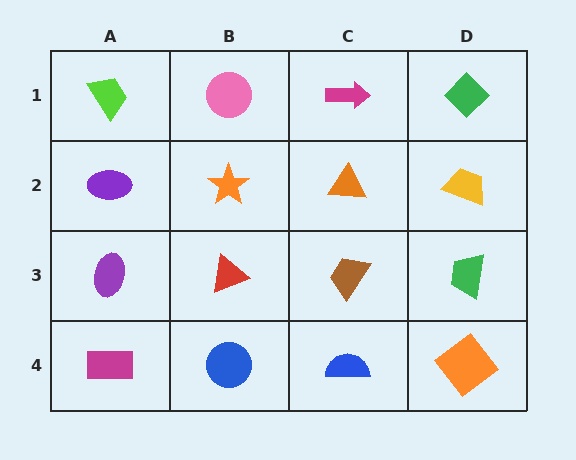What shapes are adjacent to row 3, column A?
A purple ellipse (row 2, column A), a magenta rectangle (row 4, column A), a red triangle (row 3, column B).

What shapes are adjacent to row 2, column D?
A green diamond (row 1, column D), a green trapezoid (row 3, column D), an orange triangle (row 2, column C).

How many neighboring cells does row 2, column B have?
4.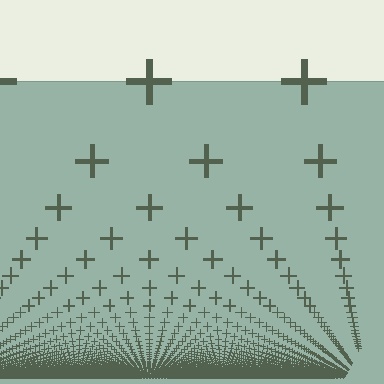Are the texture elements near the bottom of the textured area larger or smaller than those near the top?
Smaller. The gradient is inverted — elements near the bottom are smaller and denser.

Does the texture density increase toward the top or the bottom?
Density increases toward the bottom.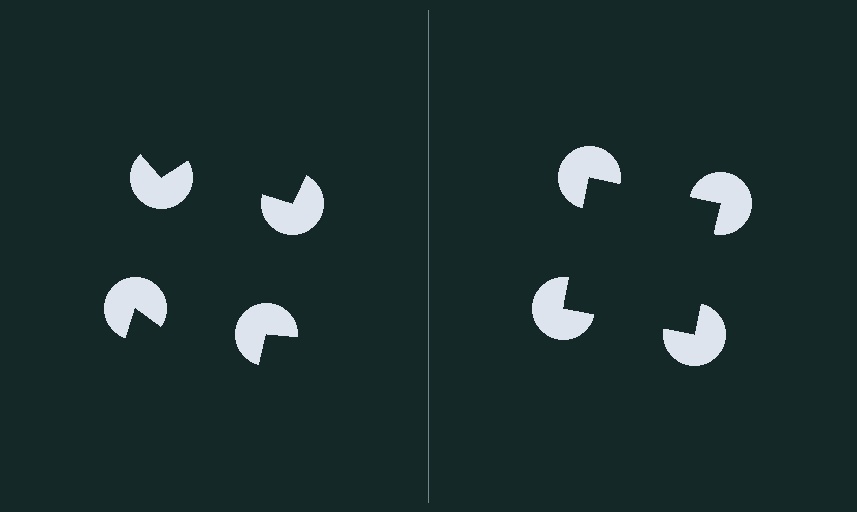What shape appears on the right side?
An illusory square.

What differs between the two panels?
The pac-man discs are positioned identically on both sides; only the wedge orientations differ. On the right they align to a square; on the left they are misaligned.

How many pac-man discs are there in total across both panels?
8 — 4 on each side.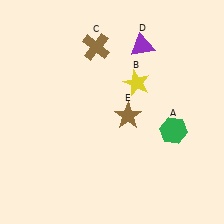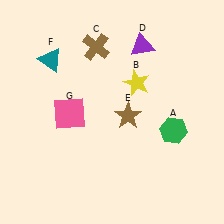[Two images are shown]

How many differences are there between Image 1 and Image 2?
There are 2 differences between the two images.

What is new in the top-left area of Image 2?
A teal triangle (F) was added in the top-left area of Image 2.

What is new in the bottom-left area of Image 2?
A pink square (G) was added in the bottom-left area of Image 2.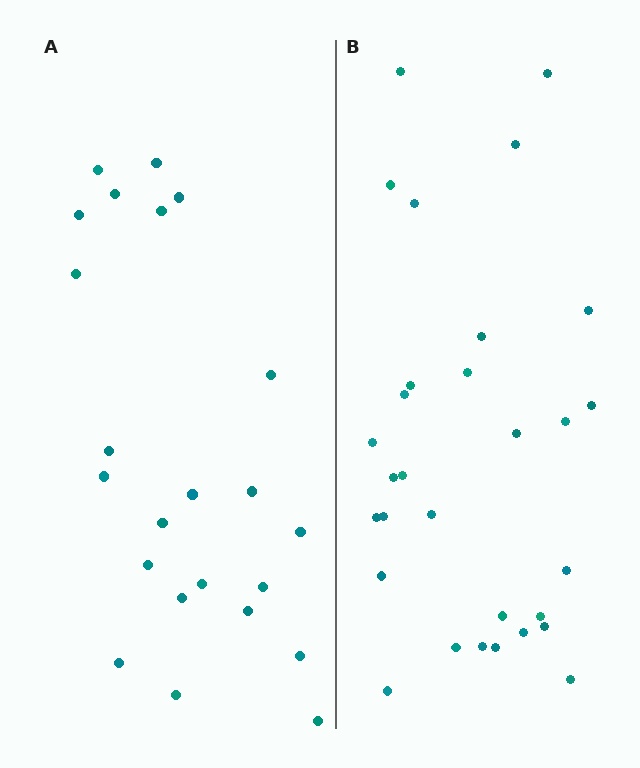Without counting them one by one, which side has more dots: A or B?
Region B (the right region) has more dots.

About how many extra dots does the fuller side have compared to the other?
Region B has roughly 8 or so more dots than region A.